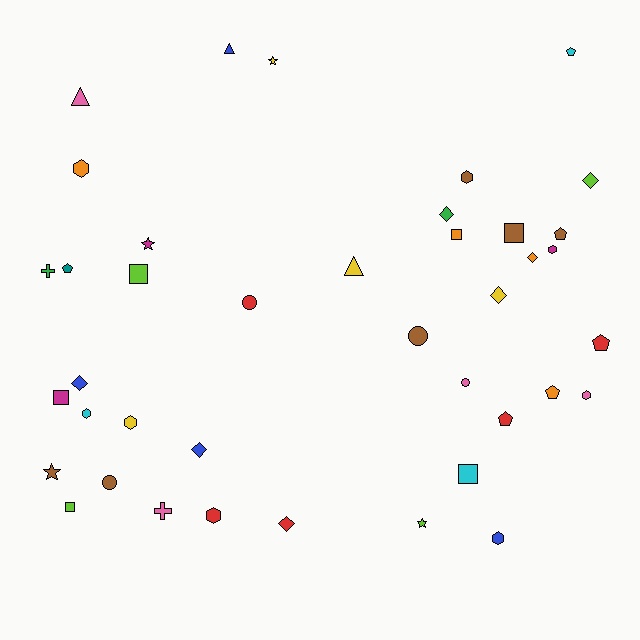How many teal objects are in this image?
There is 1 teal object.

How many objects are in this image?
There are 40 objects.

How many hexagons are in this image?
There are 8 hexagons.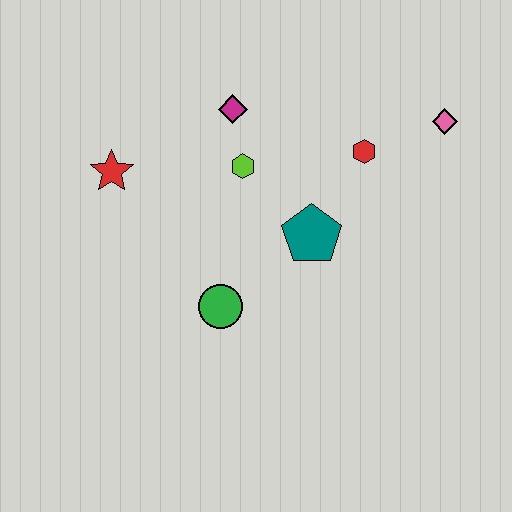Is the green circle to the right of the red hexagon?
No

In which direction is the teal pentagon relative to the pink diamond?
The teal pentagon is to the left of the pink diamond.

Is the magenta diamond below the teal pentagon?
No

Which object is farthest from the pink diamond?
The red star is farthest from the pink diamond.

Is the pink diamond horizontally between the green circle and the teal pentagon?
No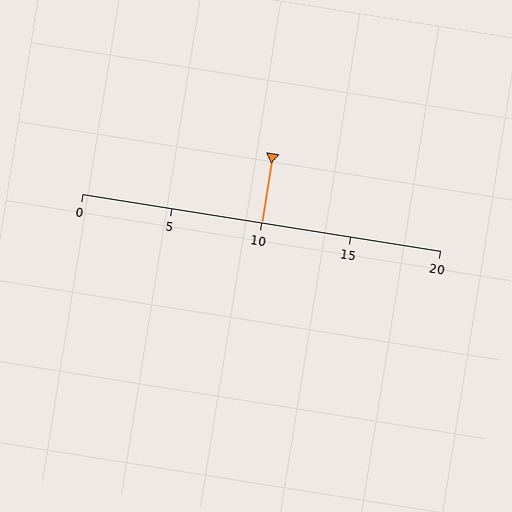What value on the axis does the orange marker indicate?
The marker indicates approximately 10.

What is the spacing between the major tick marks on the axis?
The major ticks are spaced 5 apart.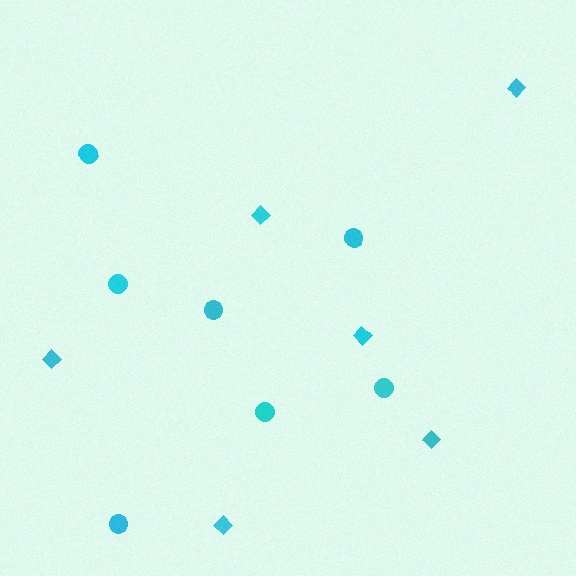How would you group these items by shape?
There are 2 groups: one group of circles (7) and one group of diamonds (6).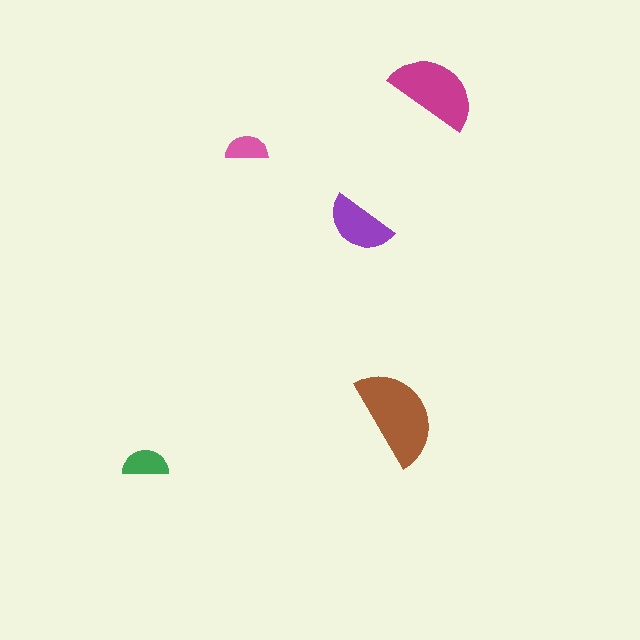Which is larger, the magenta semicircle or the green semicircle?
The magenta one.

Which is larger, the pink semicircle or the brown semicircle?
The brown one.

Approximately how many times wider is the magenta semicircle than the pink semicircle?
About 2 times wider.